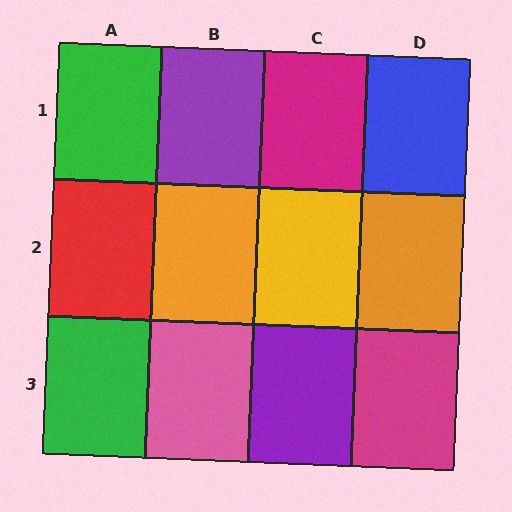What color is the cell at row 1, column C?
Magenta.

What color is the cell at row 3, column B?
Pink.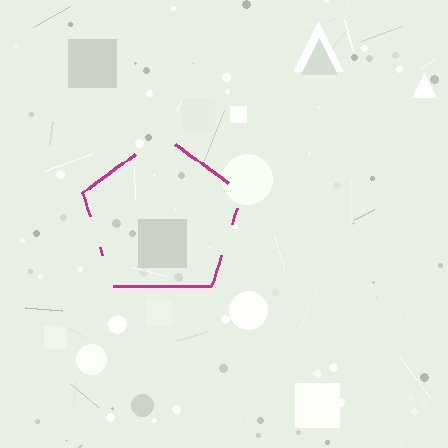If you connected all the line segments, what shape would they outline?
They would outline a pentagon.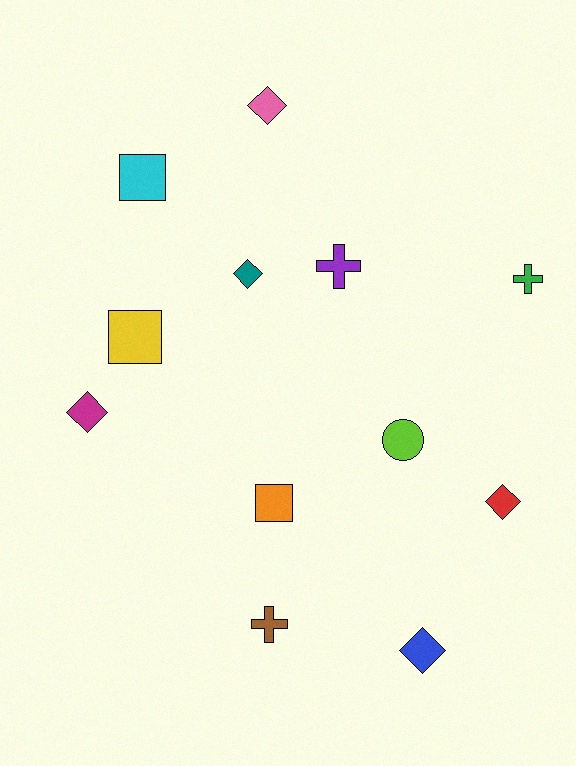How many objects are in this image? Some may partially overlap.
There are 12 objects.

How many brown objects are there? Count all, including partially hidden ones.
There is 1 brown object.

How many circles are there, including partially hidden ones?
There is 1 circle.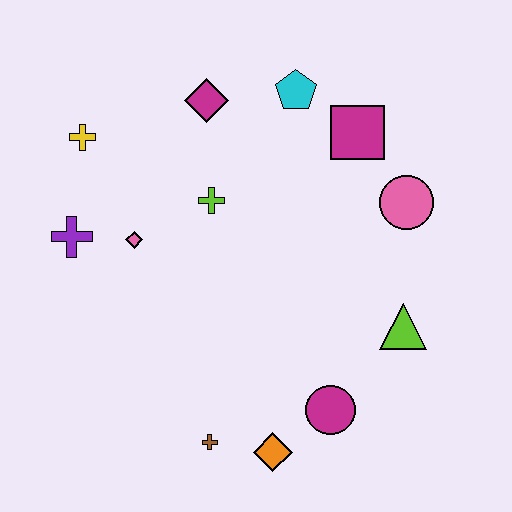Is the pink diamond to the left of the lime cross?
Yes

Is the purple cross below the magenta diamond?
Yes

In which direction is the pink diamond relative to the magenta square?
The pink diamond is to the left of the magenta square.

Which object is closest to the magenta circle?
The orange diamond is closest to the magenta circle.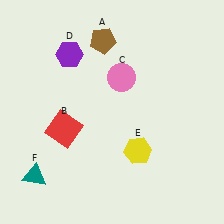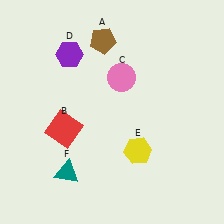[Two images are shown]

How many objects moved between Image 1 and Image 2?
1 object moved between the two images.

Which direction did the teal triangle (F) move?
The teal triangle (F) moved right.